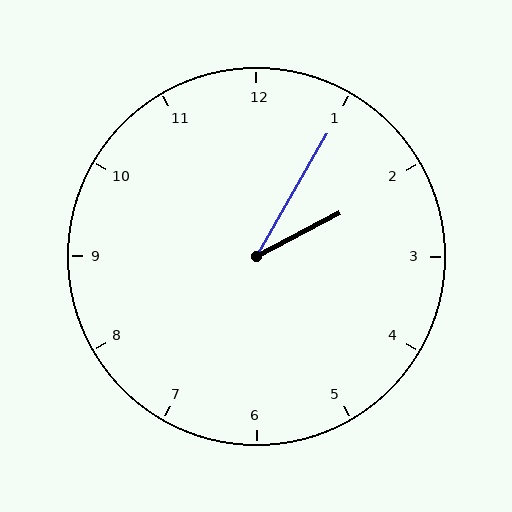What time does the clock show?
2:05.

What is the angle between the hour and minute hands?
Approximately 32 degrees.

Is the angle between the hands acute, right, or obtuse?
It is acute.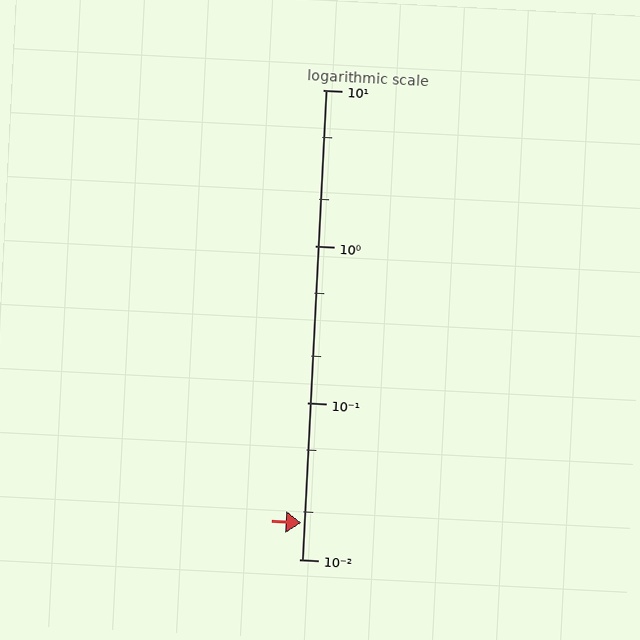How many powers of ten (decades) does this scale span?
The scale spans 3 decades, from 0.01 to 10.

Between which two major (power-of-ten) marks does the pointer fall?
The pointer is between 0.01 and 0.1.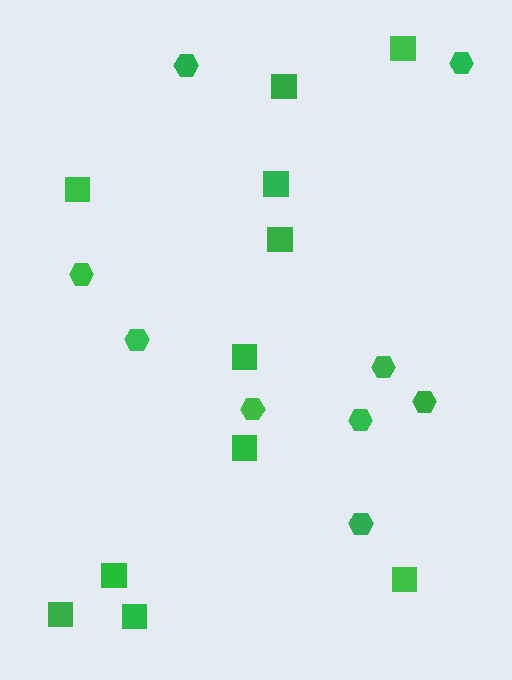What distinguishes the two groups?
There are 2 groups: one group of hexagons (9) and one group of squares (11).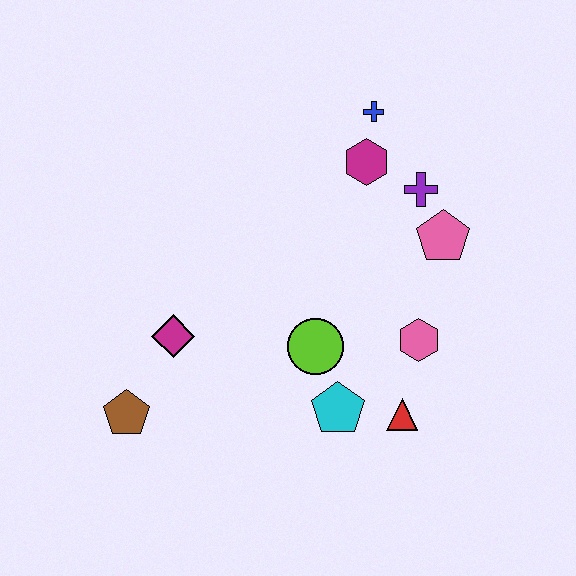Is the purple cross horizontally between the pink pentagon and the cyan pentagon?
Yes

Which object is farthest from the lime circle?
The blue cross is farthest from the lime circle.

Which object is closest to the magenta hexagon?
The blue cross is closest to the magenta hexagon.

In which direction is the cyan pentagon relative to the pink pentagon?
The cyan pentagon is below the pink pentagon.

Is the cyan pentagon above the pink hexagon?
No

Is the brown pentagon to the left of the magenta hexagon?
Yes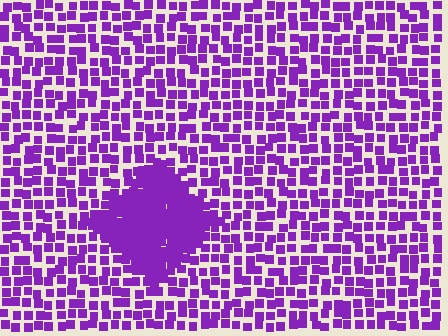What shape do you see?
I see a diamond.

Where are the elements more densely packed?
The elements are more densely packed inside the diamond boundary.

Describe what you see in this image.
The image contains small purple elements arranged at two different densities. A diamond-shaped region is visible where the elements are more densely packed than the surrounding area.